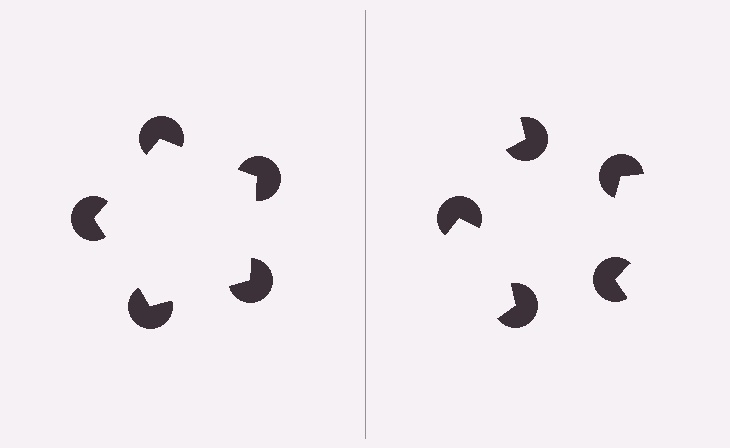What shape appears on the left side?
An illusory pentagon.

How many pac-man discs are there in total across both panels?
10 — 5 on each side.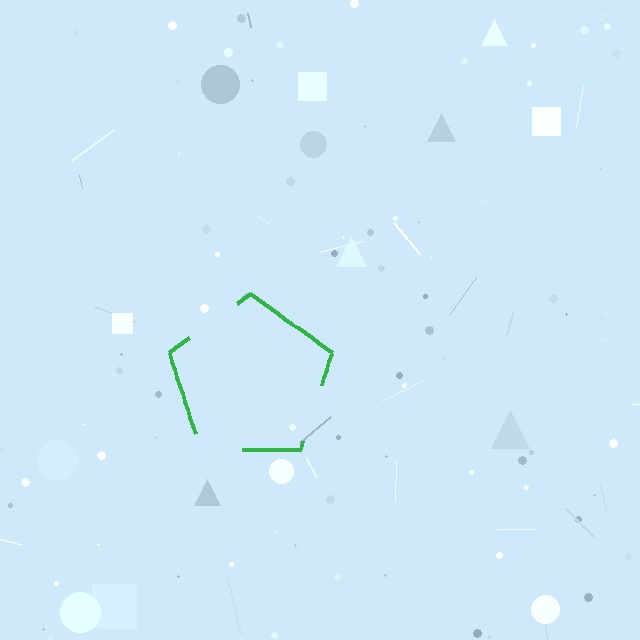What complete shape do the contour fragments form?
The contour fragments form a pentagon.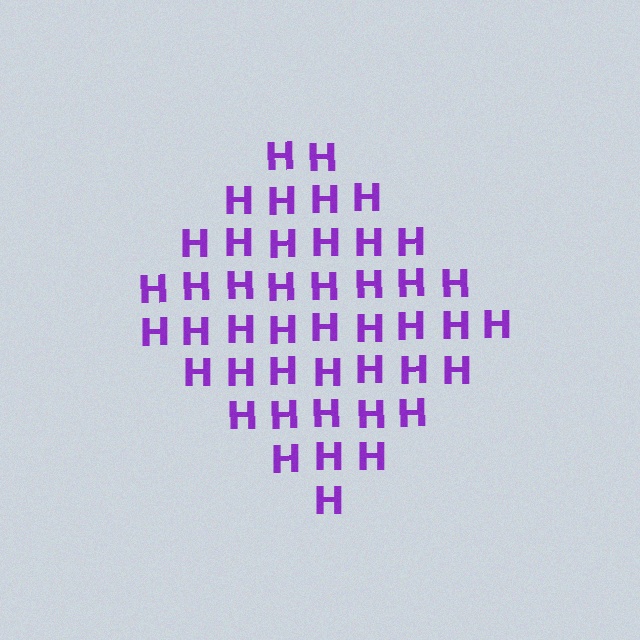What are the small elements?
The small elements are letter H's.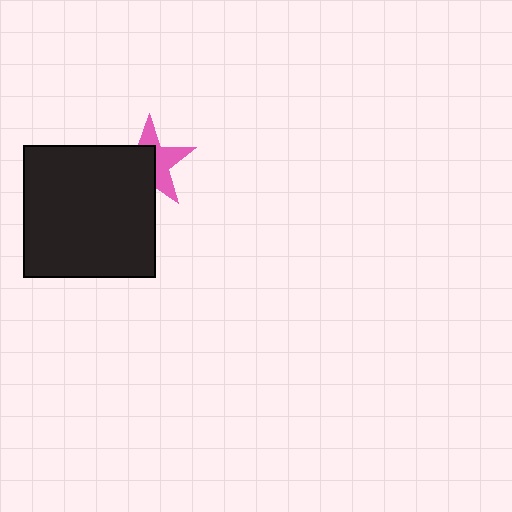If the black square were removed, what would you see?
You would see the complete pink star.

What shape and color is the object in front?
The object in front is a black square.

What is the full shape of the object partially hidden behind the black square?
The partially hidden object is a pink star.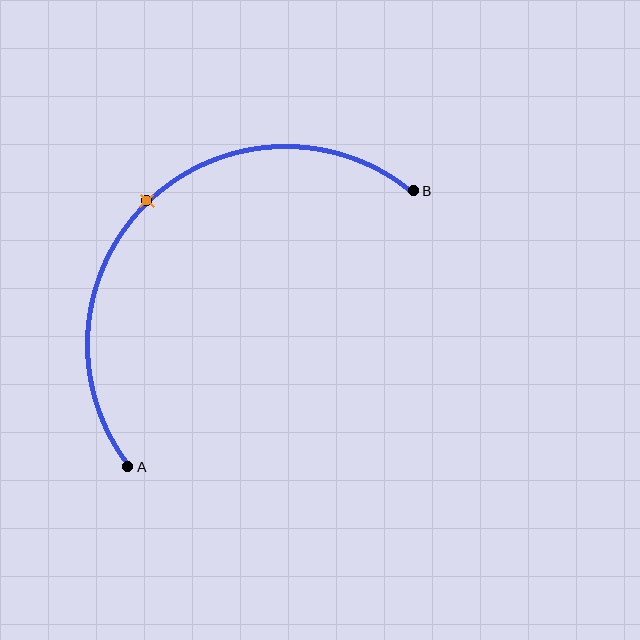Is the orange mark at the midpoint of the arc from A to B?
Yes. The orange mark lies on the arc at equal arc-length from both A and B — it is the arc midpoint.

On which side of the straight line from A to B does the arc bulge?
The arc bulges above and to the left of the straight line connecting A and B.